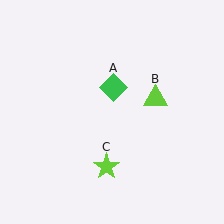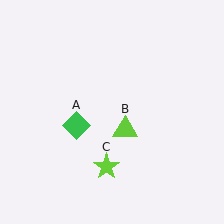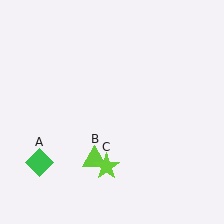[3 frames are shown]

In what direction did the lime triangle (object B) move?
The lime triangle (object B) moved down and to the left.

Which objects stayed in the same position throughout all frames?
Lime star (object C) remained stationary.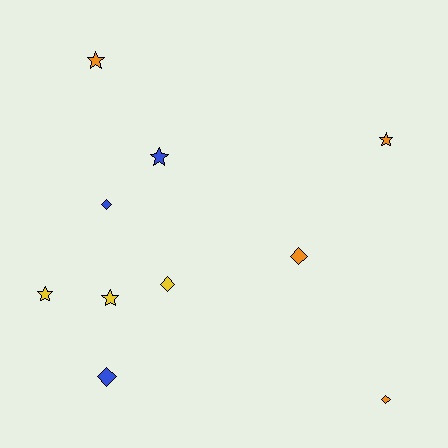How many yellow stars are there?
There are 2 yellow stars.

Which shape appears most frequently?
Star, with 5 objects.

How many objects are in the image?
There are 10 objects.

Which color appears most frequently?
Orange, with 4 objects.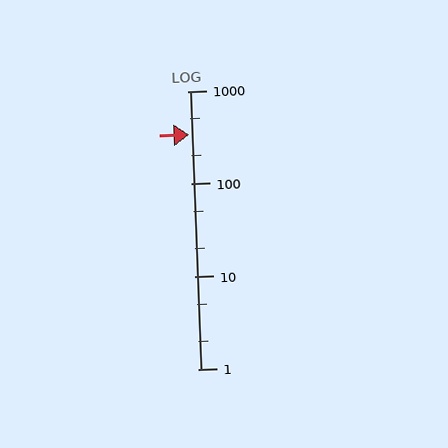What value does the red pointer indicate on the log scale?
The pointer indicates approximately 340.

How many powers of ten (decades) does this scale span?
The scale spans 3 decades, from 1 to 1000.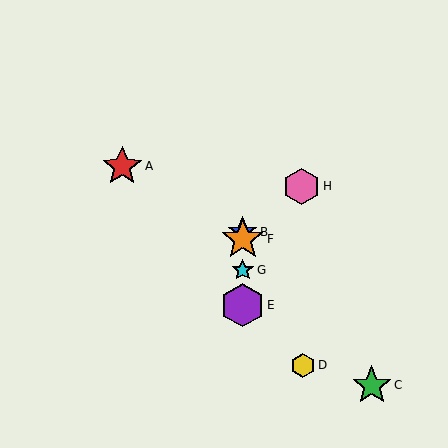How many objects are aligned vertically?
4 objects (B, E, F, G) are aligned vertically.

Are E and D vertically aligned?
No, E is at x≈243 and D is at x≈303.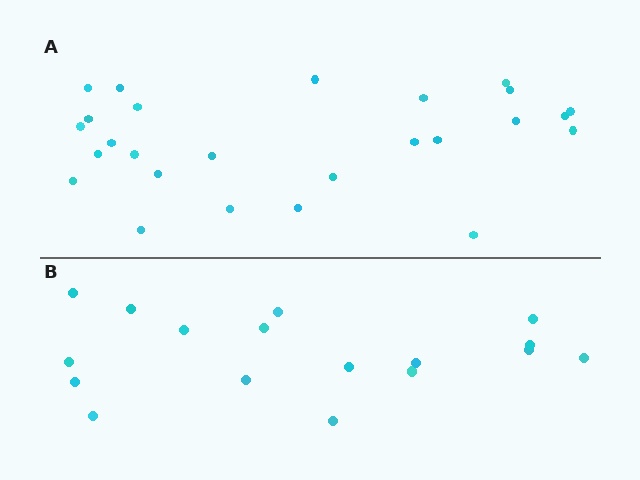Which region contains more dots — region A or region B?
Region A (the top region) has more dots.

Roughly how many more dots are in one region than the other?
Region A has roughly 8 or so more dots than region B.